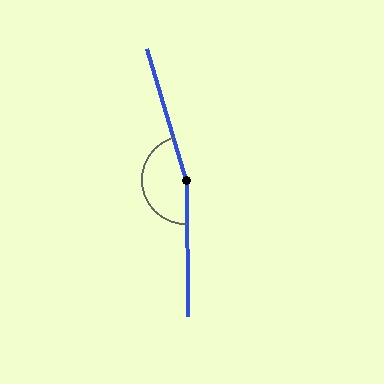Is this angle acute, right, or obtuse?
It is obtuse.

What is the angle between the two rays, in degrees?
Approximately 164 degrees.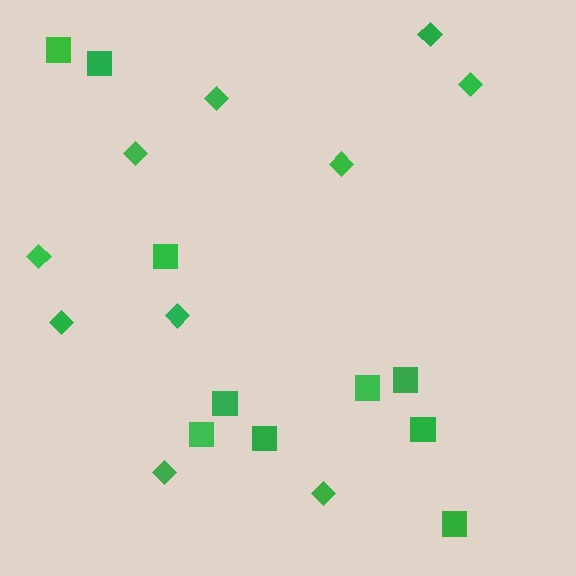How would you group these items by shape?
There are 2 groups: one group of diamonds (10) and one group of squares (10).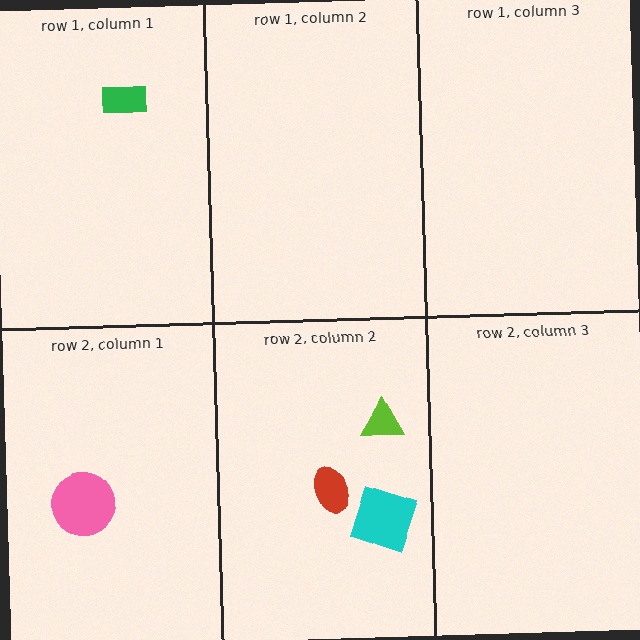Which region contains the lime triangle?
The row 2, column 2 region.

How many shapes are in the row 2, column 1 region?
1.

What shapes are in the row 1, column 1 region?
The green rectangle.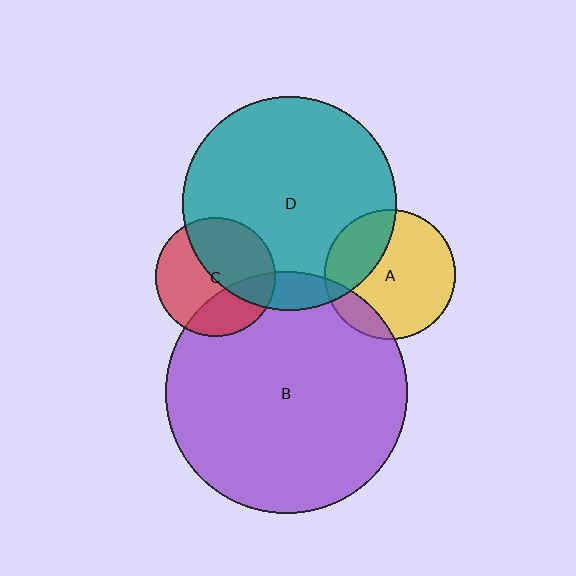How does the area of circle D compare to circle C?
Approximately 3.2 times.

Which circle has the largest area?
Circle B (purple).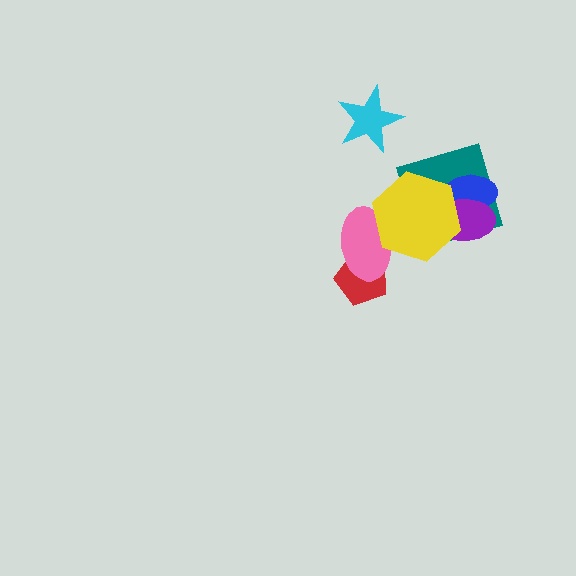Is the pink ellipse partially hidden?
Yes, it is partially covered by another shape.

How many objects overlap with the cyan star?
0 objects overlap with the cyan star.